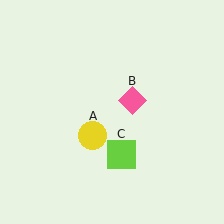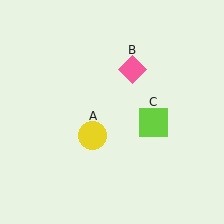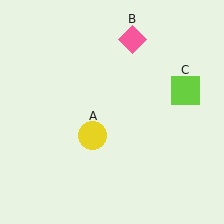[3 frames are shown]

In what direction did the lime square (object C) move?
The lime square (object C) moved up and to the right.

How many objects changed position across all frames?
2 objects changed position: pink diamond (object B), lime square (object C).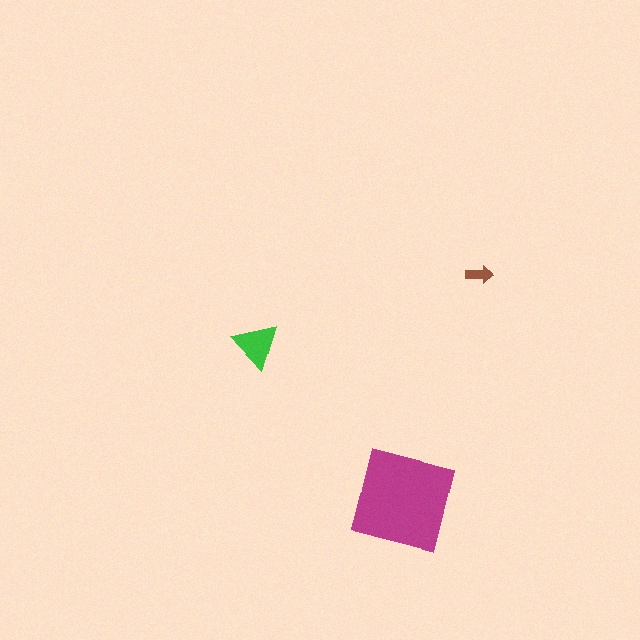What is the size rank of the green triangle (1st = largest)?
2nd.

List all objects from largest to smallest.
The magenta square, the green triangle, the brown arrow.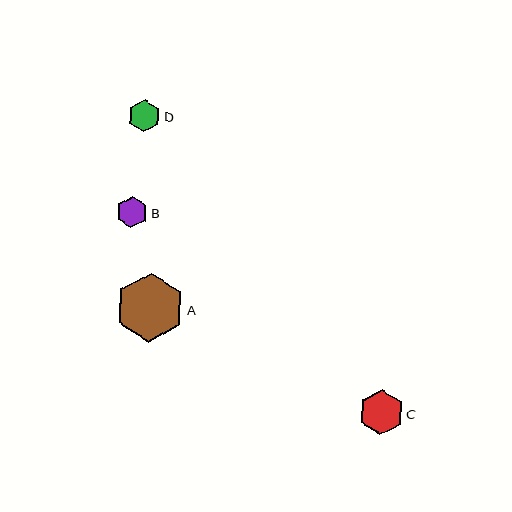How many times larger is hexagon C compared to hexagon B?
Hexagon C is approximately 1.4 times the size of hexagon B.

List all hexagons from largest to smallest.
From largest to smallest: A, C, D, B.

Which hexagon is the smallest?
Hexagon B is the smallest with a size of approximately 32 pixels.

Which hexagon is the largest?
Hexagon A is the largest with a size of approximately 69 pixels.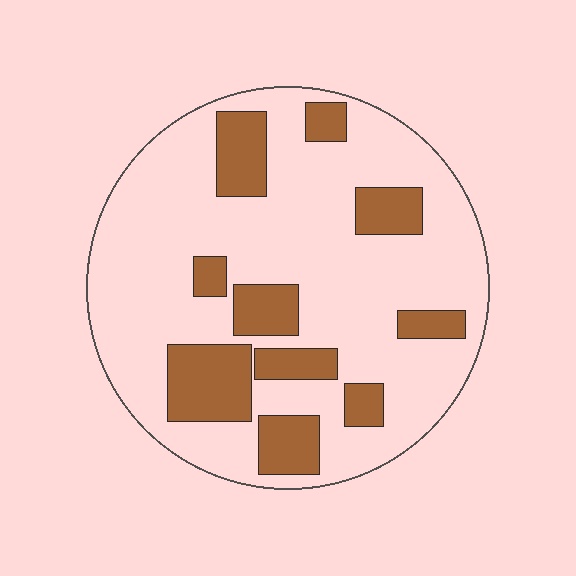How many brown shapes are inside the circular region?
10.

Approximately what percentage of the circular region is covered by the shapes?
Approximately 25%.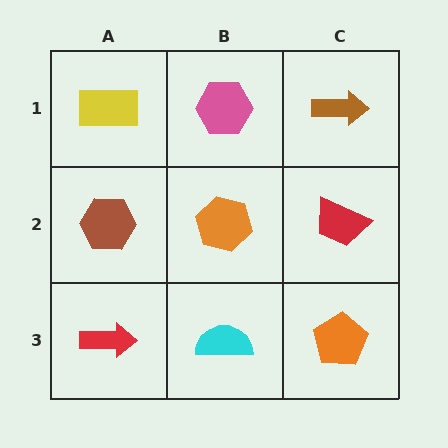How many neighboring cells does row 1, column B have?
3.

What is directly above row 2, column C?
A brown arrow.